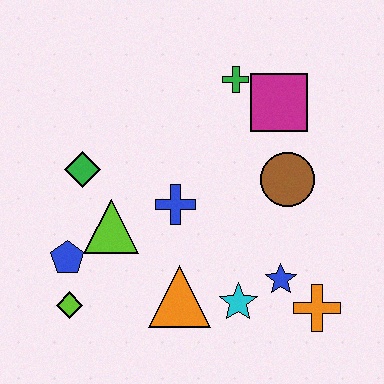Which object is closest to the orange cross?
The blue star is closest to the orange cross.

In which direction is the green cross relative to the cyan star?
The green cross is above the cyan star.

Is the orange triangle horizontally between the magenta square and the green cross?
No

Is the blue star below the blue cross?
Yes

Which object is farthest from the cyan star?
The green cross is farthest from the cyan star.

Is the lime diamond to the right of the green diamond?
No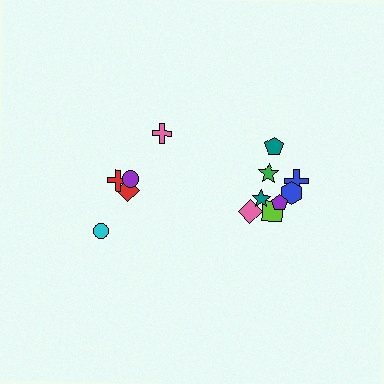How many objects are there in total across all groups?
There are 13 objects.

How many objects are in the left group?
There are 5 objects.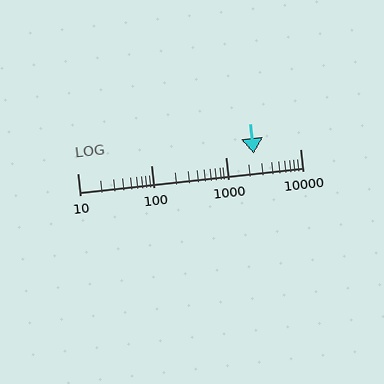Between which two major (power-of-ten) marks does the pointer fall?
The pointer is between 1000 and 10000.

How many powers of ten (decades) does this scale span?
The scale spans 3 decades, from 10 to 10000.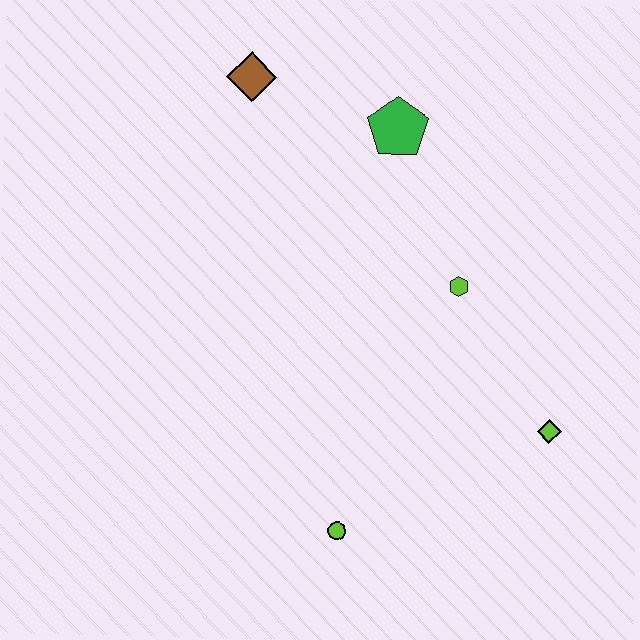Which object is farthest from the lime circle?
The brown diamond is farthest from the lime circle.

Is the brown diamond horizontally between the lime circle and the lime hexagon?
No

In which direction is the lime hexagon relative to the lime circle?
The lime hexagon is above the lime circle.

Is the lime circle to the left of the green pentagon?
Yes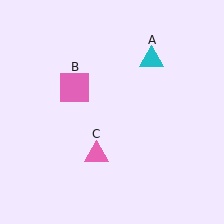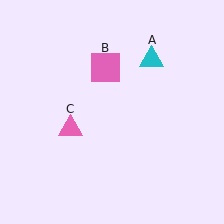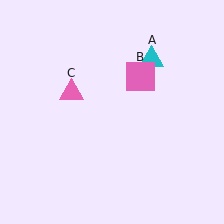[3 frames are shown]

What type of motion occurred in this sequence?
The pink square (object B), pink triangle (object C) rotated clockwise around the center of the scene.